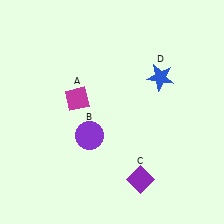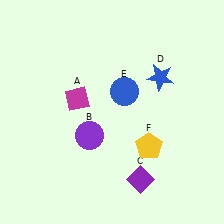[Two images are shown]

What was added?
A blue circle (E), a yellow pentagon (F) were added in Image 2.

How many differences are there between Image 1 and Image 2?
There are 2 differences between the two images.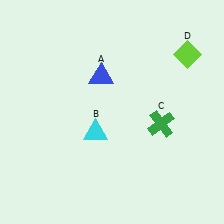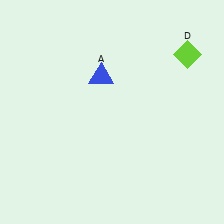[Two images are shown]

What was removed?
The green cross (C), the cyan triangle (B) were removed in Image 2.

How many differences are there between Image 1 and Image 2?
There are 2 differences between the two images.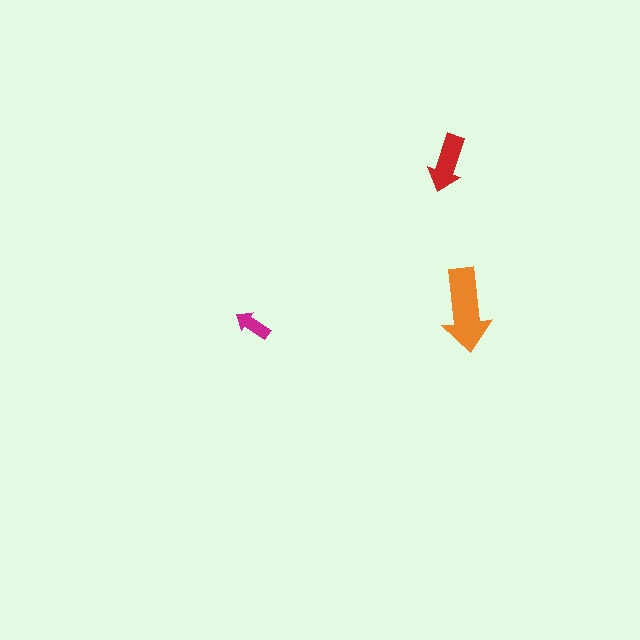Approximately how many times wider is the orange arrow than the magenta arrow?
About 2.5 times wider.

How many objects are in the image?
There are 3 objects in the image.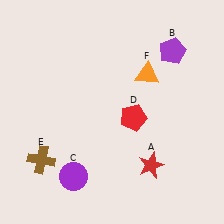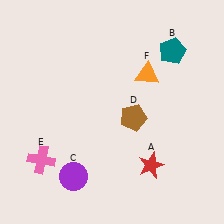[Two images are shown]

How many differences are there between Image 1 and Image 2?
There are 3 differences between the two images.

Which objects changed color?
B changed from purple to teal. D changed from red to brown. E changed from brown to pink.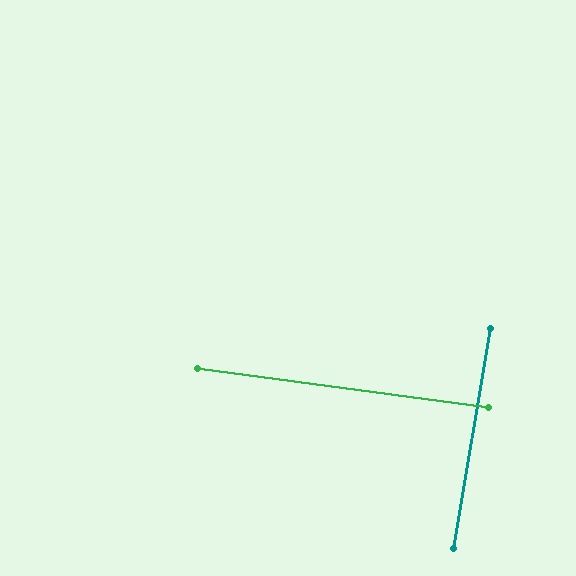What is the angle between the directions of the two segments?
Approximately 88 degrees.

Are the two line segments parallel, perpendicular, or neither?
Perpendicular — they meet at approximately 88°.